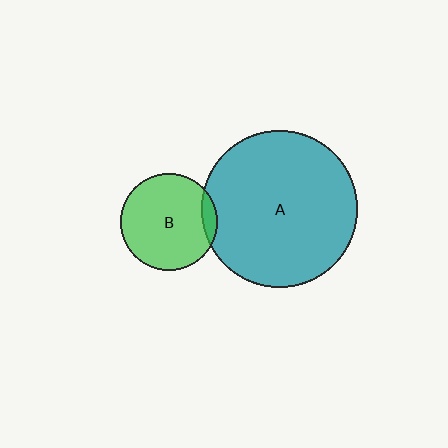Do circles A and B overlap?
Yes.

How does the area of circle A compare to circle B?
Approximately 2.6 times.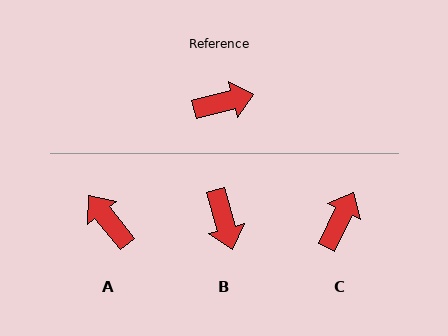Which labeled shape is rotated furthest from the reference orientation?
A, about 115 degrees away.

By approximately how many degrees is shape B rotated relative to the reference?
Approximately 89 degrees clockwise.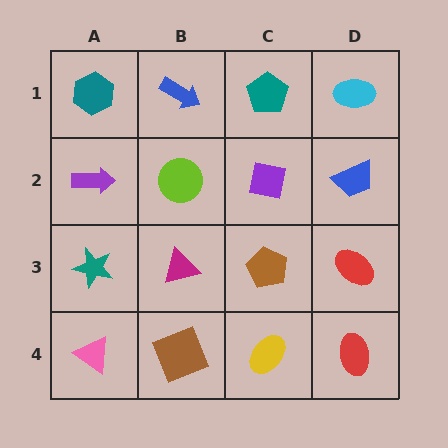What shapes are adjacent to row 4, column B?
A magenta triangle (row 3, column B), a pink triangle (row 4, column A), a yellow ellipse (row 4, column C).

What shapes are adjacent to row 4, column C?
A brown pentagon (row 3, column C), a brown square (row 4, column B), a red ellipse (row 4, column D).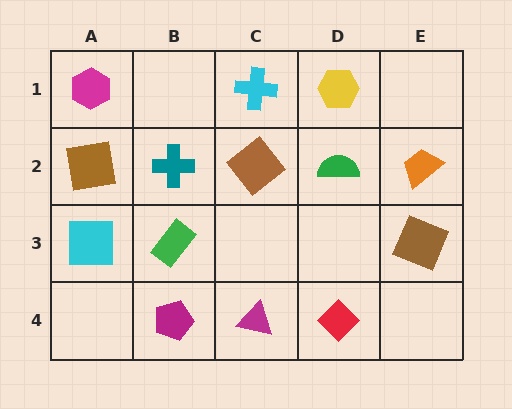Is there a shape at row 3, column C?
No, that cell is empty.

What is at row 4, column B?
A magenta pentagon.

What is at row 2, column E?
An orange trapezoid.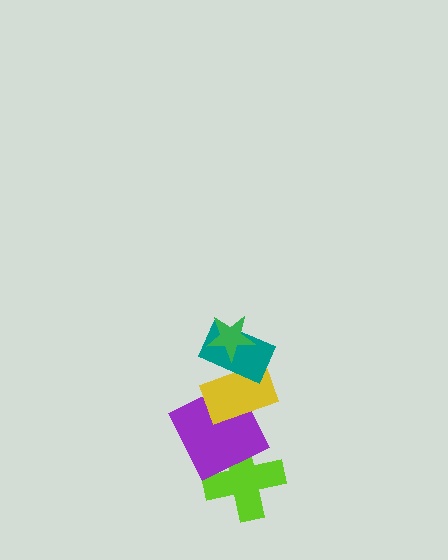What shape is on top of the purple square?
The yellow rectangle is on top of the purple square.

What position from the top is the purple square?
The purple square is 4th from the top.